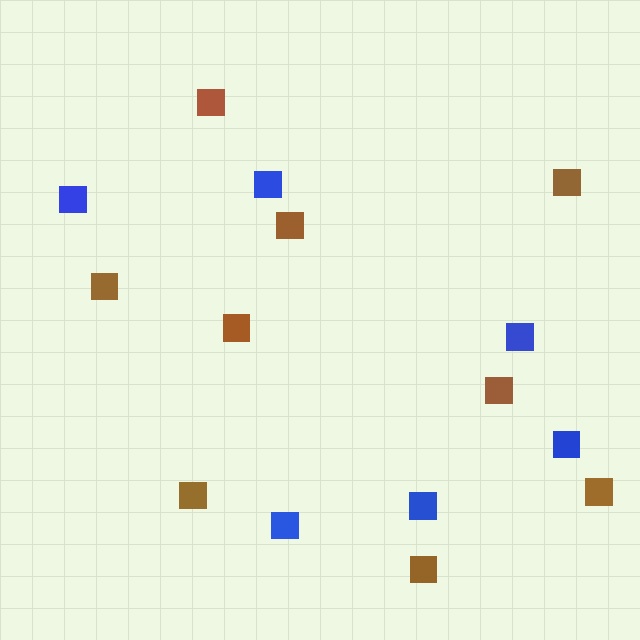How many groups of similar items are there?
There are 2 groups: one group of brown squares (9) and one group of blue squares (6).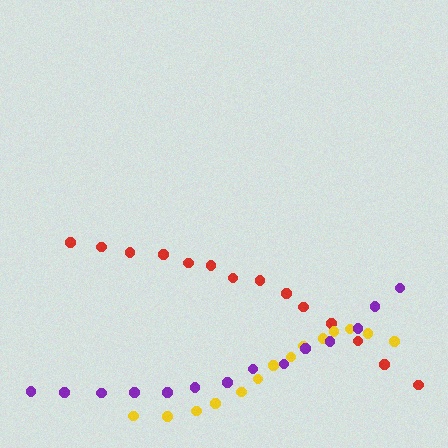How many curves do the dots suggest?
There are 3 distinct paths.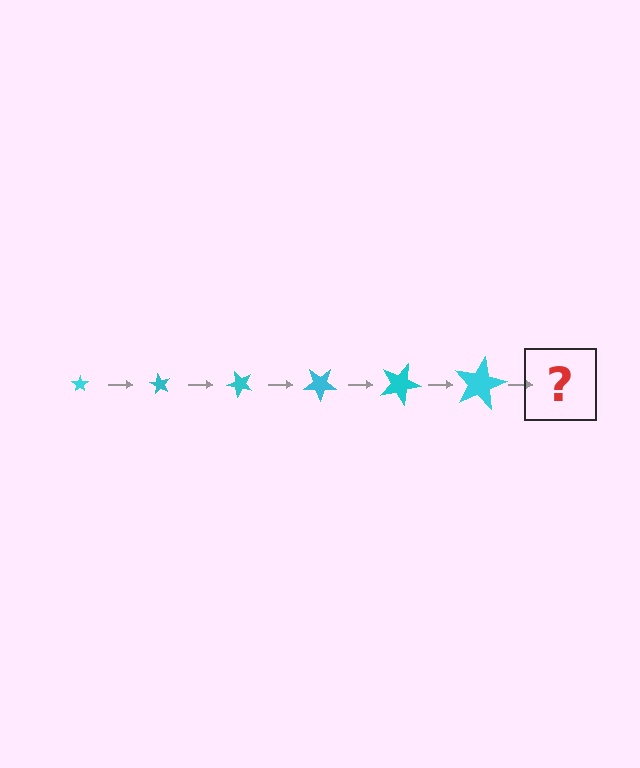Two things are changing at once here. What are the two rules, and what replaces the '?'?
The two rules are that the star grows larger each step and it rotates 60 degrees each step. The '?' should be a star, larger than the previous one and rotated 360 degrees from the start.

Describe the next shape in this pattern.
It should be a star, larger than the previous one and rotated 360 degrees from the start.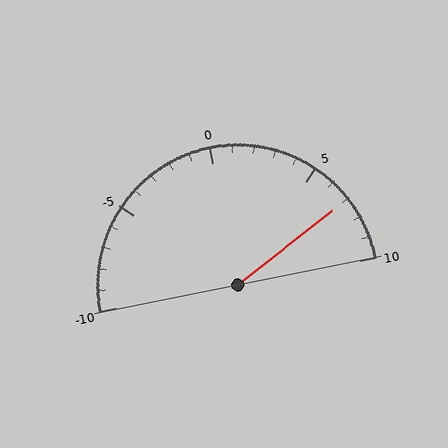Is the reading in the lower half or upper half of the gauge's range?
The reading is in the upper half of the range (-10 to 10).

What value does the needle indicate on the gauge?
The needle indicates approximately 7.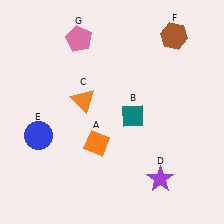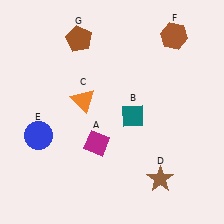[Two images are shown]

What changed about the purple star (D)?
In Image 1, D is purple. In Image 2, it changed to brown.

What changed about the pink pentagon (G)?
In Image 1, G is pink. In Image 2, it changed to brown.